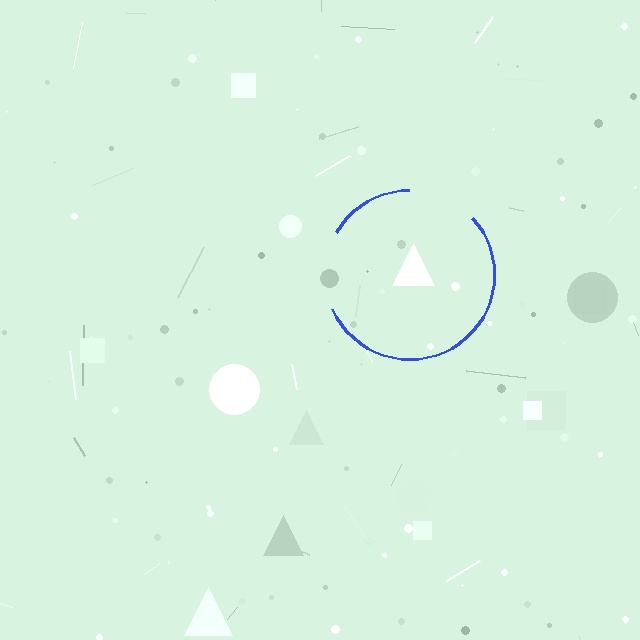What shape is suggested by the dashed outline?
The dashed outline suggests a circle.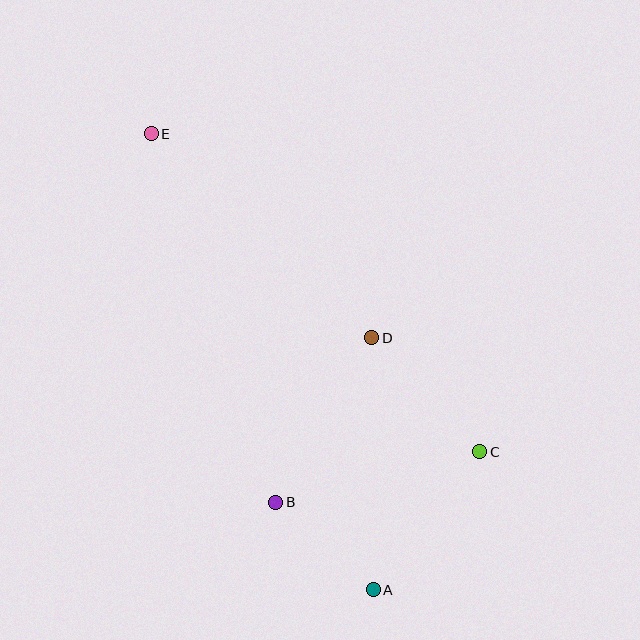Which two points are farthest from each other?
Points A and E are farthest from each other.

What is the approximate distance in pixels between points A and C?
The distance between A and C is approximately 174 pixels.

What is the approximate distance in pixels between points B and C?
The distance between B and C is approximately 210 pixels.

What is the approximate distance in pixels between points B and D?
The distance between B and D is approximately 190 pixels.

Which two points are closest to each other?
Points A and B are closest to each other.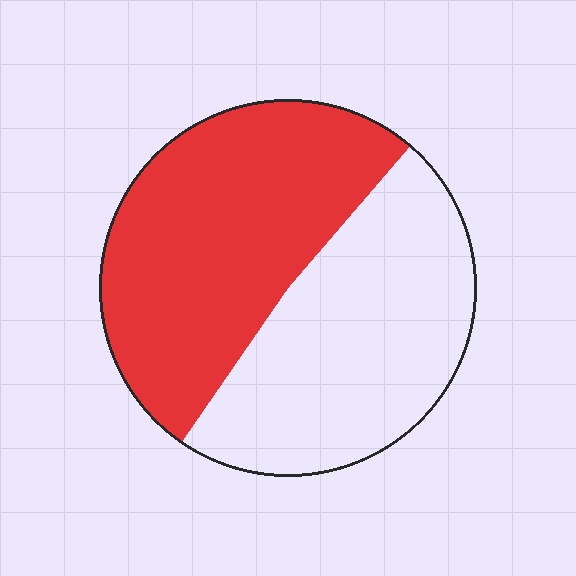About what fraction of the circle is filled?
About one half (1/2).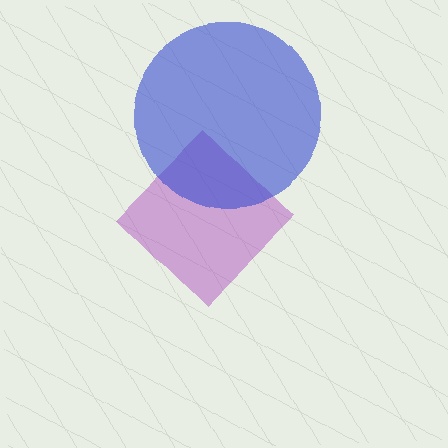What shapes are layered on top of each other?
The layered shapes are: a purple diamond, a blue circle.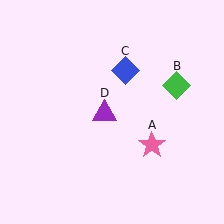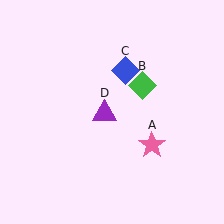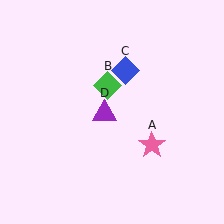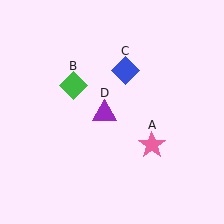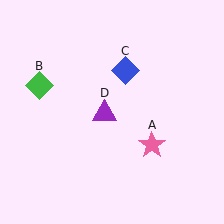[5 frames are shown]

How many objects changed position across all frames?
1 object changed position: green diamond (object B).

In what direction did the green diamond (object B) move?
The green diamond (object B) moved left.